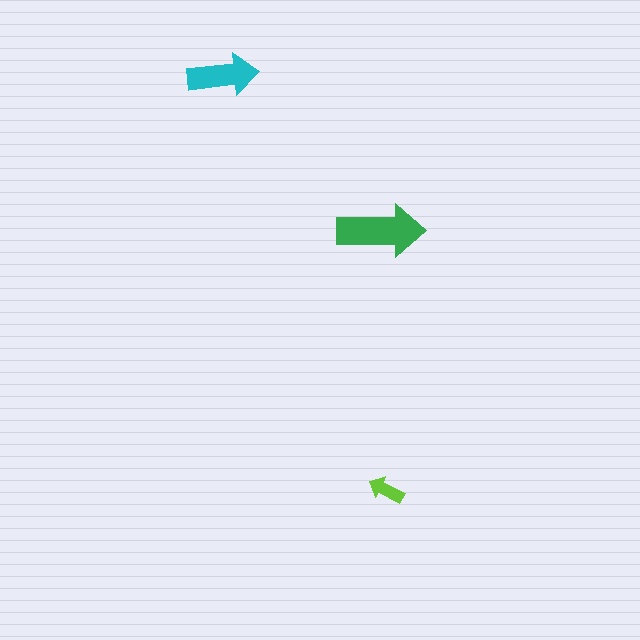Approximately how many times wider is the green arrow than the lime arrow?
About 2.5 times wider.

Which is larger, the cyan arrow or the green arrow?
The green one.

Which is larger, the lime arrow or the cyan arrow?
The cyan one.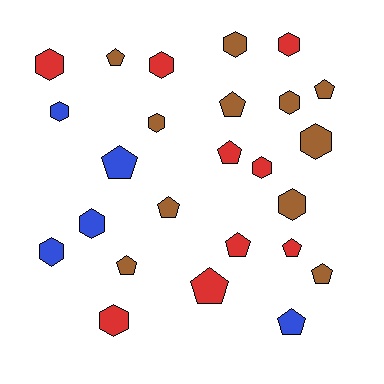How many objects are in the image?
There are 25 objects.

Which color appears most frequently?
Brown, with 11 objects.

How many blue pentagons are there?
There are 2 blue pentagons.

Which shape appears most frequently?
Hexagon, with 13 objects.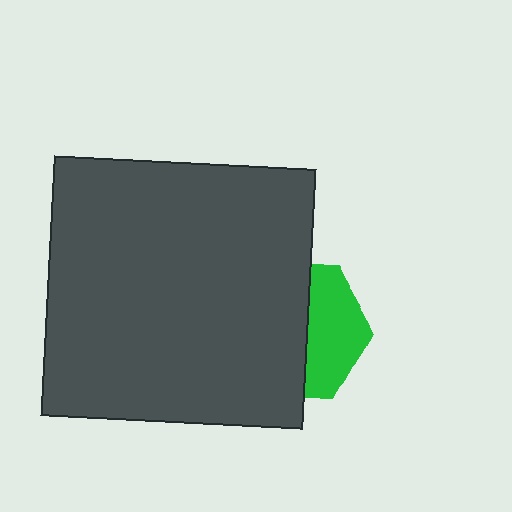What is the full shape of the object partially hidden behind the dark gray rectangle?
The partially hidden object is a green hexagon.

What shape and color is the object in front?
The object in front is a dark gray rectangle.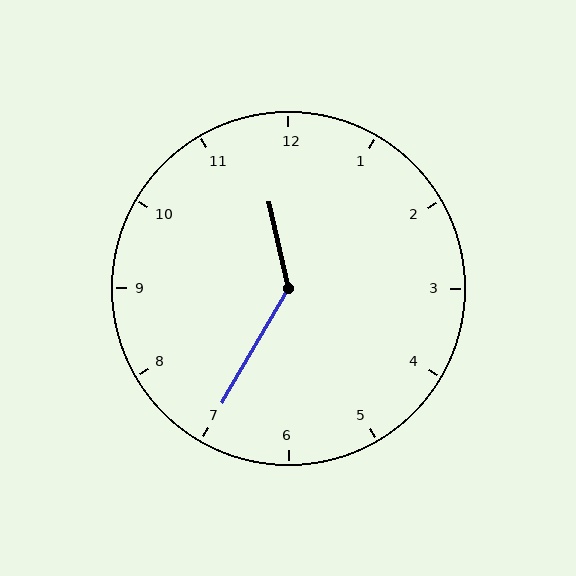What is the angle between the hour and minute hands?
Approximately 138 degrees.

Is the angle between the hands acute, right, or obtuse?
It is obtuse.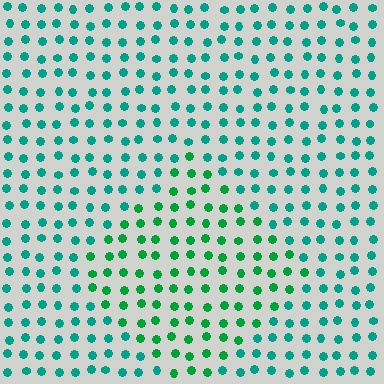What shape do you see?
I see a diamond.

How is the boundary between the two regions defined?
The boundary is defined purely by a slight shift in hue (about 31 degrees). Spacing, size, and orientation are identical on both sides.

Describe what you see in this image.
The image is filled with small teal elements in a uniform arrangement. A diamond-shaped region is visible where the elements are tinted to a slightly different hue, forming a subtle color boundary.